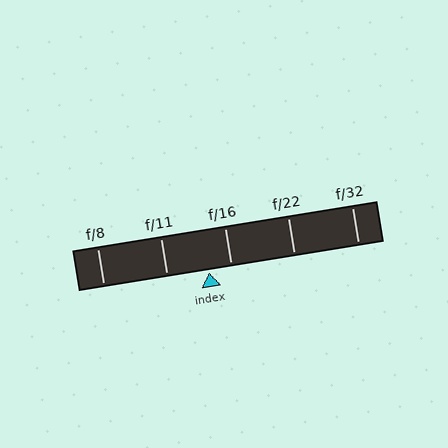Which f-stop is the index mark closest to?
The index mark is closest to f/16.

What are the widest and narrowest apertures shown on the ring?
The widest aperture shown is f/8 and the narrowest is f/32.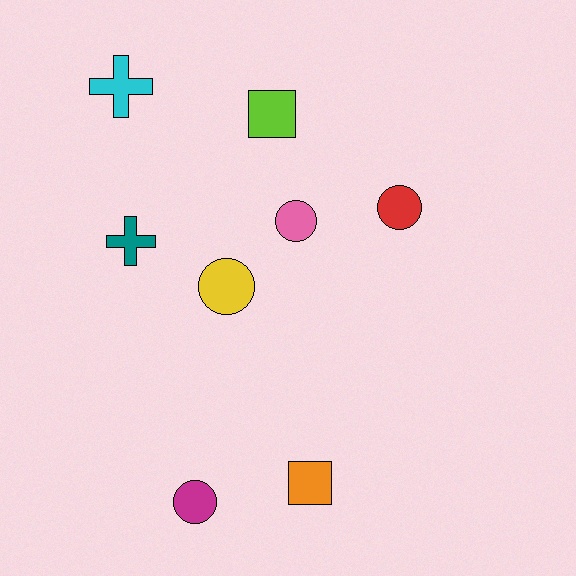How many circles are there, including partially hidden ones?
There are 4 circles.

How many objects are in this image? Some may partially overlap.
There are 8 objects.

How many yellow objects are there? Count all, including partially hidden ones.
There is 1 yellow object.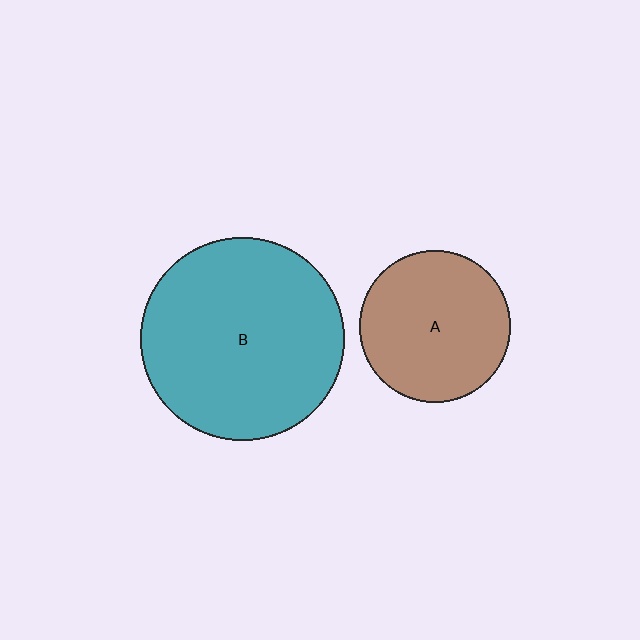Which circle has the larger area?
Circle B (teal).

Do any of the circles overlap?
No, none of the circles overlap.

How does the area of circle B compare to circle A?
Approximately 1.8 times.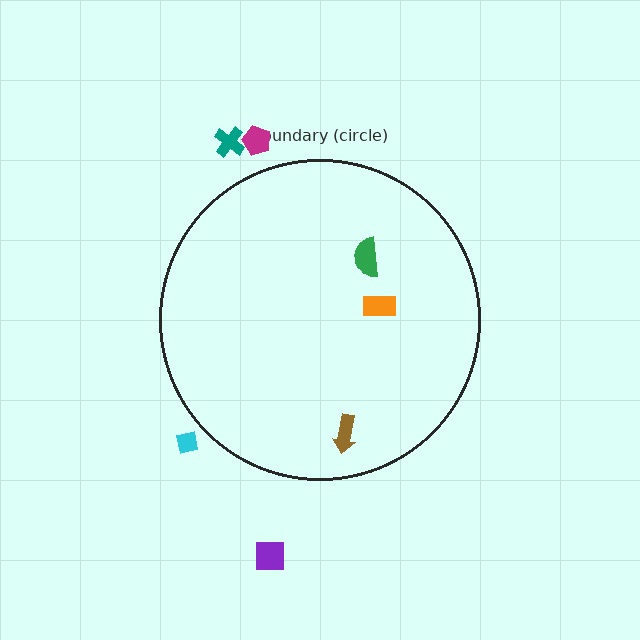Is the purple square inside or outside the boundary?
Outside.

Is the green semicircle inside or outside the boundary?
Inside.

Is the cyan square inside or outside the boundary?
Outside.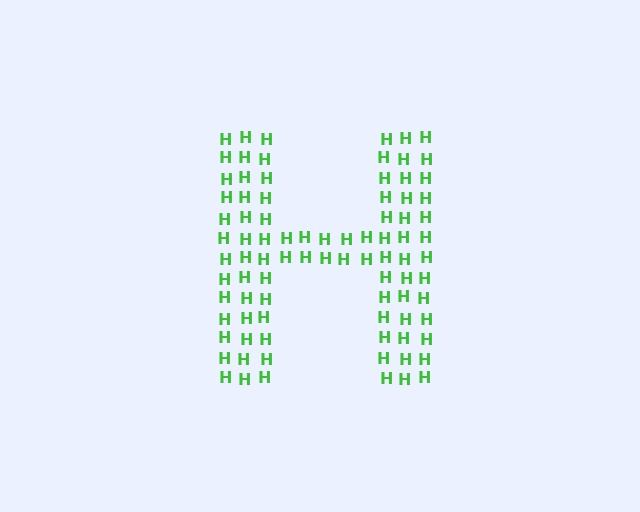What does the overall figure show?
The overall figure shows the letter H.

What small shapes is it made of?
It is made of small letter H's.